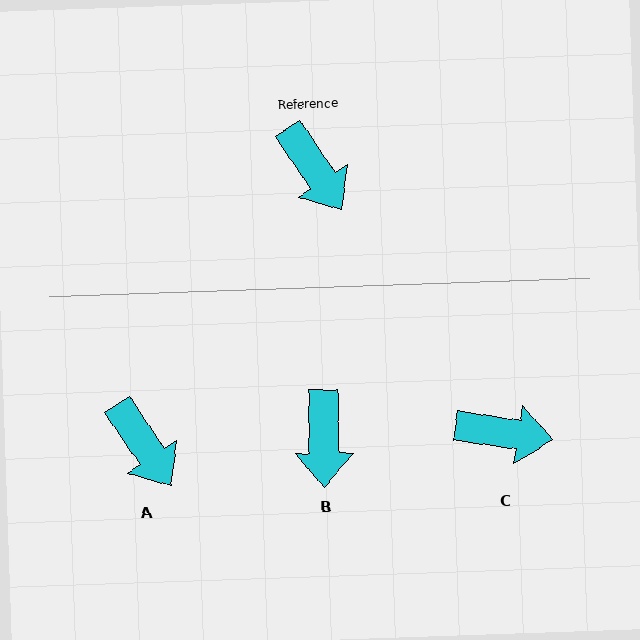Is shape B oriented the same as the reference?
No, it is off by about 33 degrees.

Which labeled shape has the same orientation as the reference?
A.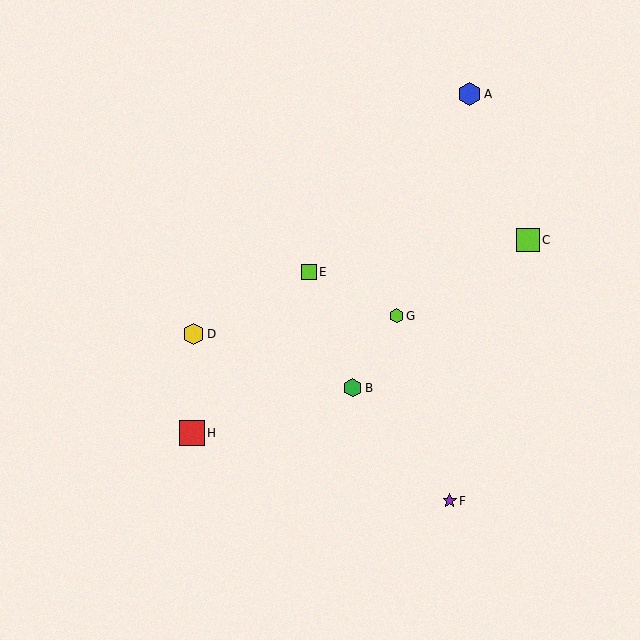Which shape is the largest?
The red square (labeled H) is the largest.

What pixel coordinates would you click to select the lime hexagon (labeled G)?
Click at (397, 316) to select the lime hexagon G.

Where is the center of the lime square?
The center of the lime square is at (309, 272).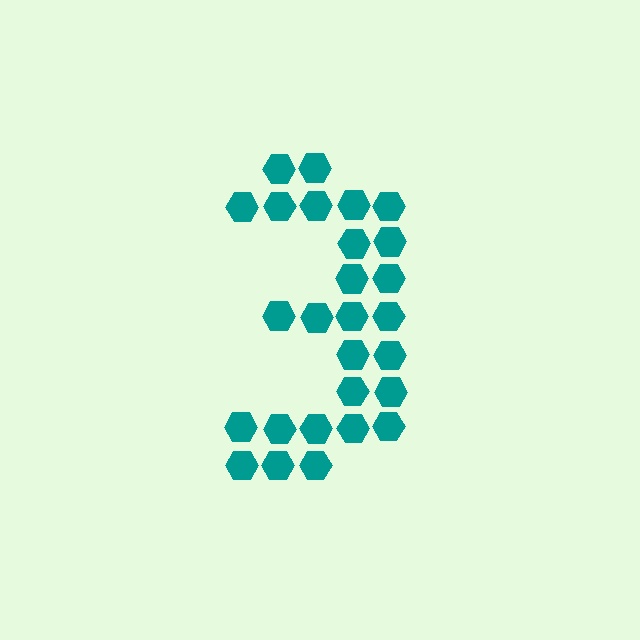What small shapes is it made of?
It is made of small hexagons.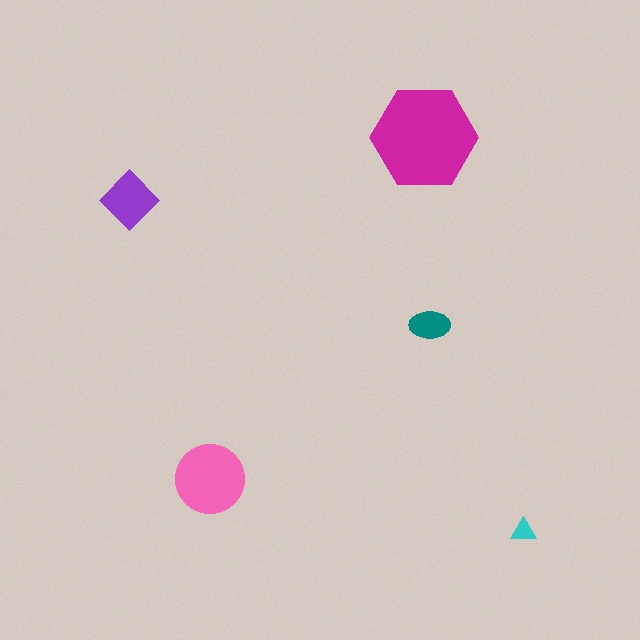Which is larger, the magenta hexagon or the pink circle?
The magenta hexagon.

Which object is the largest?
The magenta hexagon.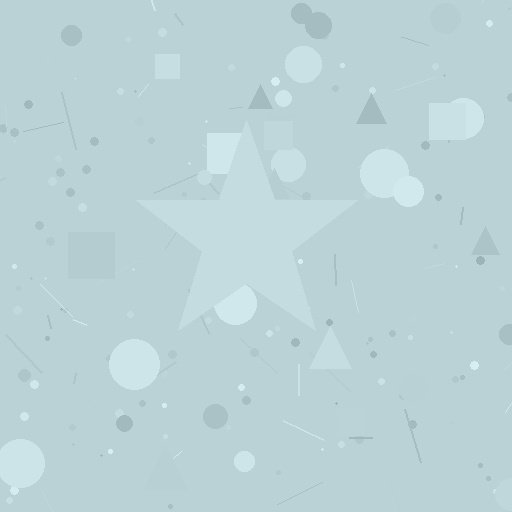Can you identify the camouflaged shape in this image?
The camouflaged shape is a star.